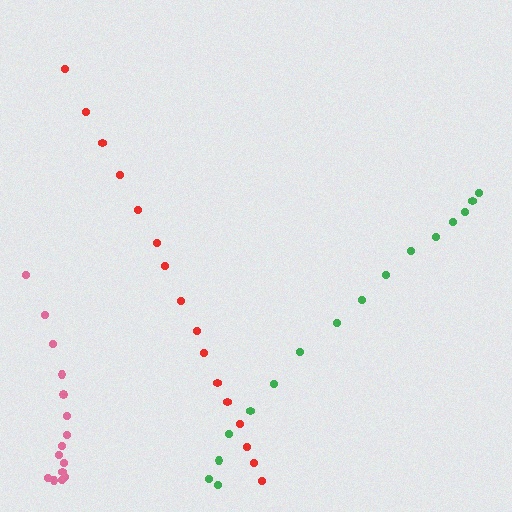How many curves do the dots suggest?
There are 3 distinct paths.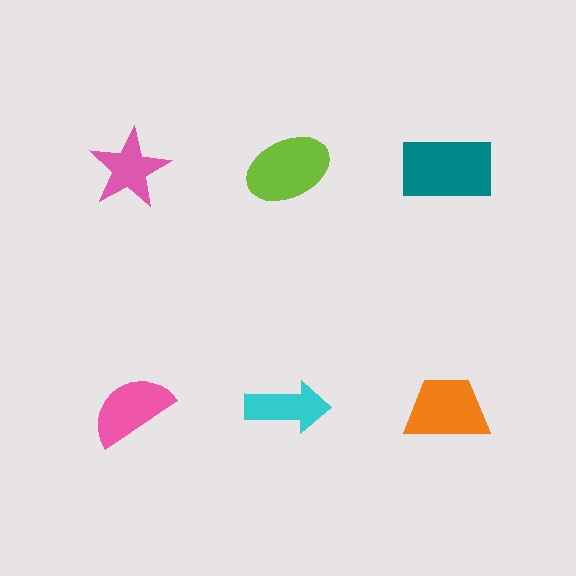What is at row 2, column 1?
A pink semicircle.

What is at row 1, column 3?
A teal rectangle.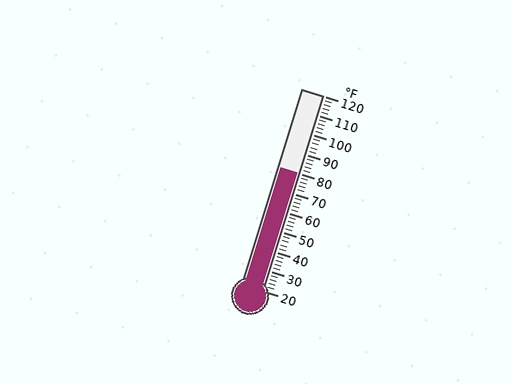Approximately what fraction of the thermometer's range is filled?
The thermometer is filled to approximately 60% of its range.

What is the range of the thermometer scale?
The thermometer scale ranges from 20°F to 120°F.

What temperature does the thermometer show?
The thermometer shows approximately 80°F.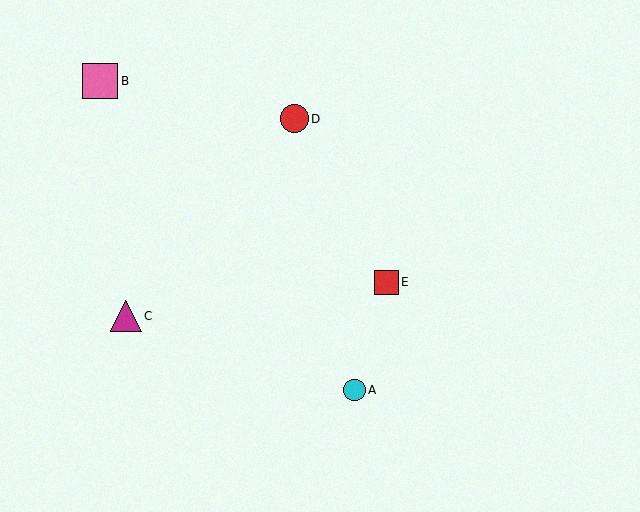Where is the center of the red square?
The center of the red square is at (386, 282).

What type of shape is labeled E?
Shape E is a red square.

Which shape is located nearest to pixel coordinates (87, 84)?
The pink square (labeled B) at (100, 81) is nearest to that location.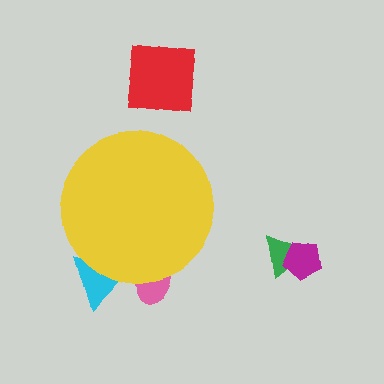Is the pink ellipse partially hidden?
Yes, the pink ellipse is partially hidden behind the yellow circle.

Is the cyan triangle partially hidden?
Yes, the cyan triangle is partially hidden behind the yellow circle.